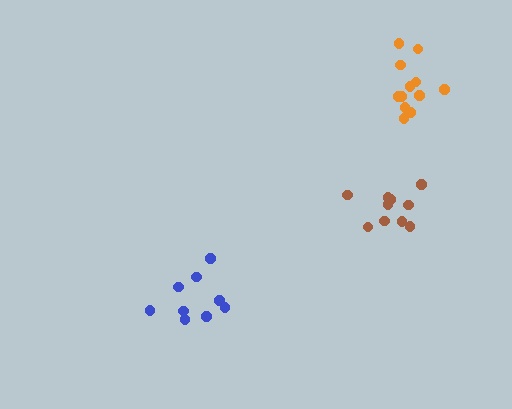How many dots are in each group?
Group 1: 12 dots, Group 2: 9 dots, Group 3: 10 dots (31 total).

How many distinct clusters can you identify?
There are 3 distinct clusters.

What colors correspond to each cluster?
The clusters are colored: orange, blue, brown.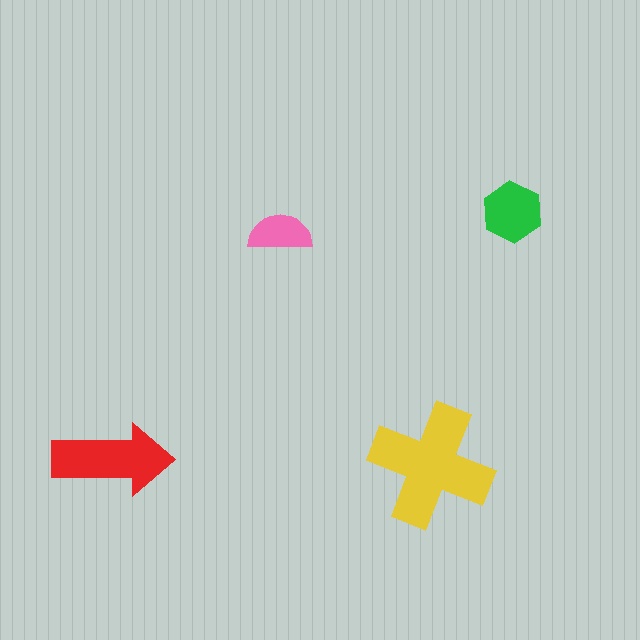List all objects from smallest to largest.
The pink semicircle, the green hexagon, the red arrow, the yellow cross.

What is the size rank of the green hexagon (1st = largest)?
3rd.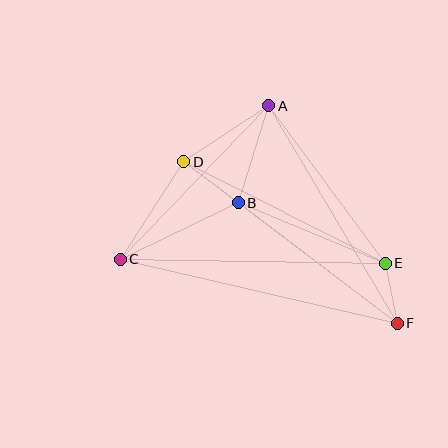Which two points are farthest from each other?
Points C and F are farthest from each other.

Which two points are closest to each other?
Points E and F are closest to each other.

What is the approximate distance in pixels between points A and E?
The distance between A and E is approximately 196 pixels.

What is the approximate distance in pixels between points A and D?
The distance between A and D is approximately 102 pixels.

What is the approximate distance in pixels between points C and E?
The distance between C and E is approximately 265 pixels.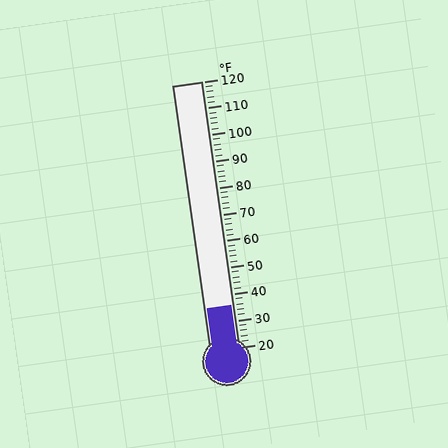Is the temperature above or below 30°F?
The temperature is above 30°F.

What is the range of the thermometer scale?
The thermometer scale ranges from 20°F to 120°F.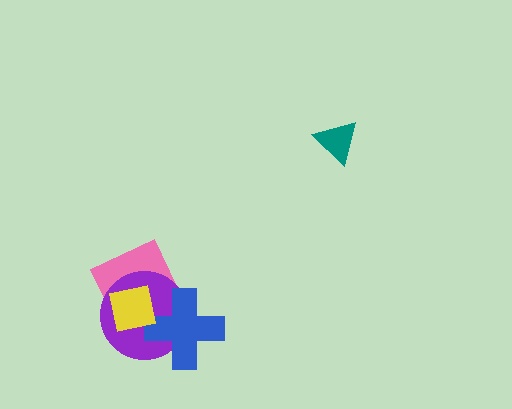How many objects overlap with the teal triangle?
0 objects overlap with the teal triangle.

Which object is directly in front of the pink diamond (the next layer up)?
The purple circle is directly in front of the pink diamond.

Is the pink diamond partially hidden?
Yes, it is partially covered by another shape.